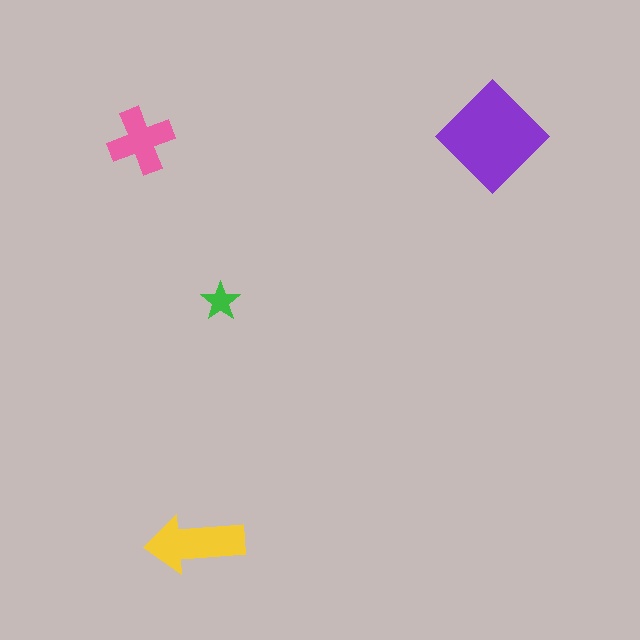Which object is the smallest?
The green star.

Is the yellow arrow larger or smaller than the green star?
Larger.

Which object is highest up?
The purple diamond is topmost.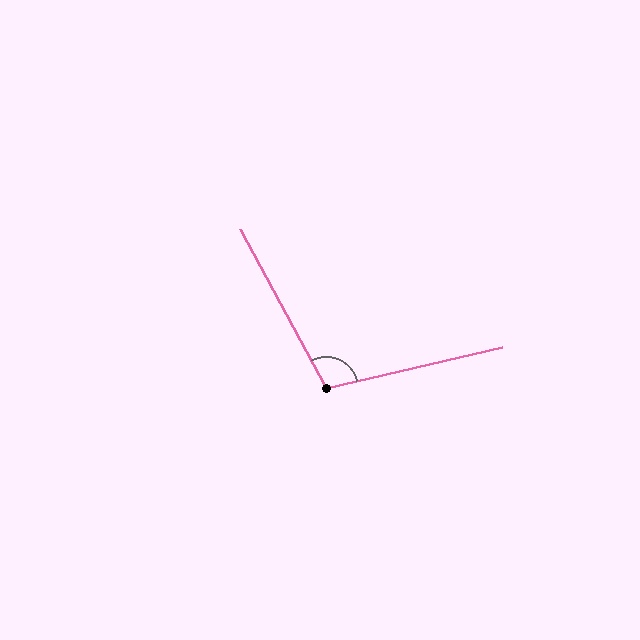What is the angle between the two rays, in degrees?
Approximately 105 degrees.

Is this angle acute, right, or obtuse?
It is obtuse.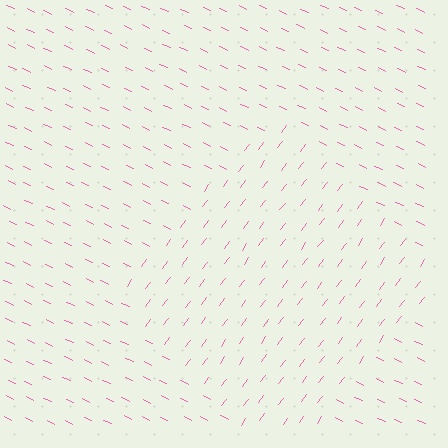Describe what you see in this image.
The image is filled with small pink line segments. A diamond region in the image has lines oriented differently from the surrounding lines, creating a visible texture boundary.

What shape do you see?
I see a diamond.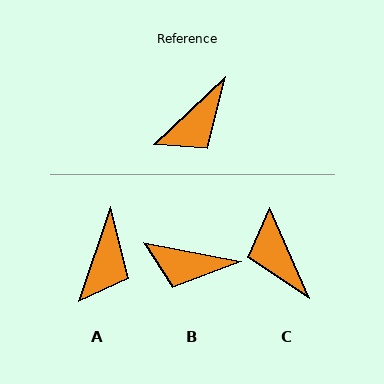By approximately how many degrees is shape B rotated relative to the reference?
Approximately 54 degrees clockwise.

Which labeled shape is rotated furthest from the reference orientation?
C, about 110 degrees away.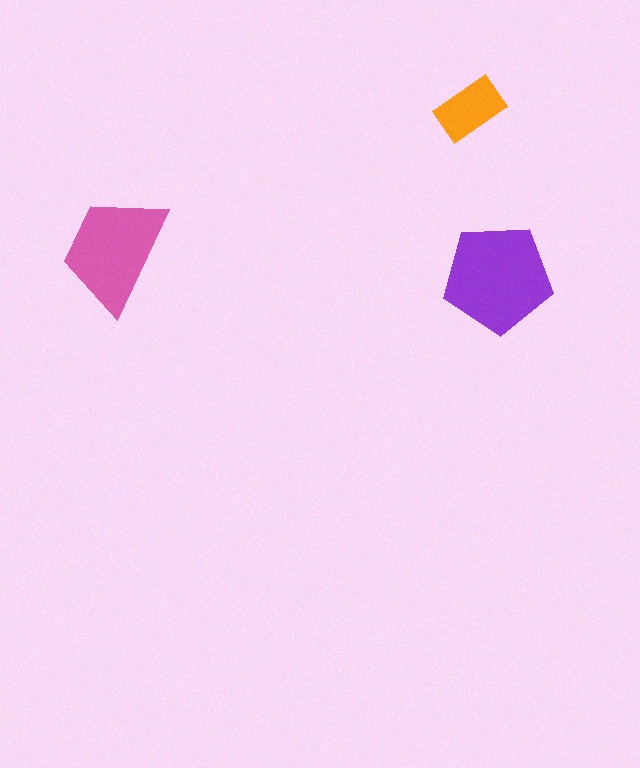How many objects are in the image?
There are 3 objects in the image.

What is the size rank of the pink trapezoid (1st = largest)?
2nd.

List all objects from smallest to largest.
The orange rectangle, the pink trapezoid, the purple pentagon.